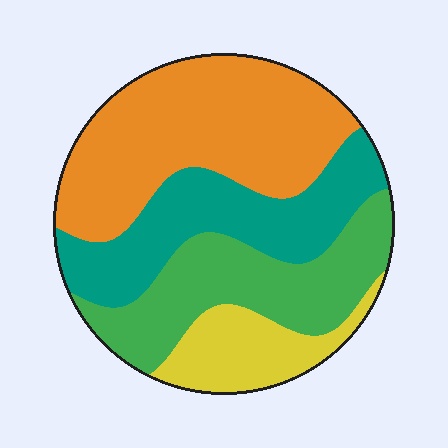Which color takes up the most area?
Orange, at roughly 35%.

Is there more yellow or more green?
Green.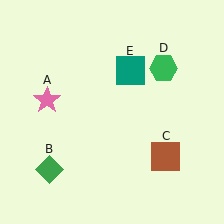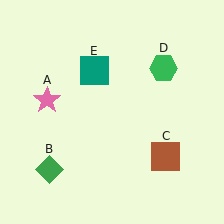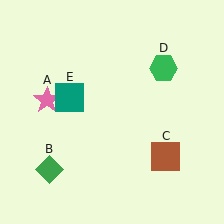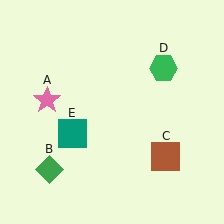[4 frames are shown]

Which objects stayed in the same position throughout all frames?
Pink star (object A) and green diamond (object B) and brown square (object C) and green hexagon (object D) remained stationary.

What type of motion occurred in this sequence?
The teal square (object E) rotated counterclockwise around the center of the scene.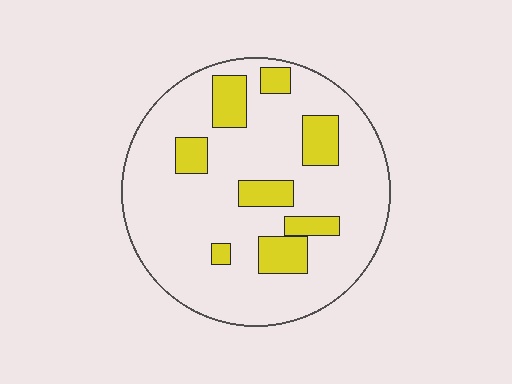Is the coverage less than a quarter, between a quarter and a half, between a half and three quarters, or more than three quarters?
Less than a quarter.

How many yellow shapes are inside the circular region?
8.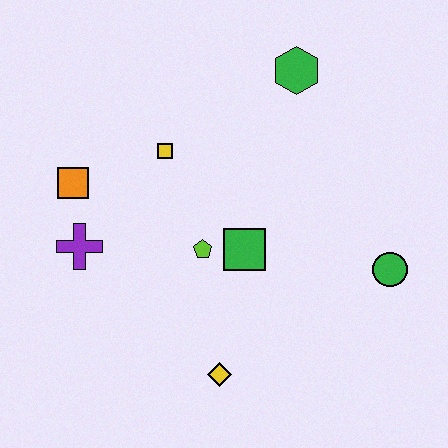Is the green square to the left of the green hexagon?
Yes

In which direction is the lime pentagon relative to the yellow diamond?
The lime pentagon is above the yellow diamond.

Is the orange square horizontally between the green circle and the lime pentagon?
No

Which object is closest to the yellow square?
The orange square is closest to the yellow square.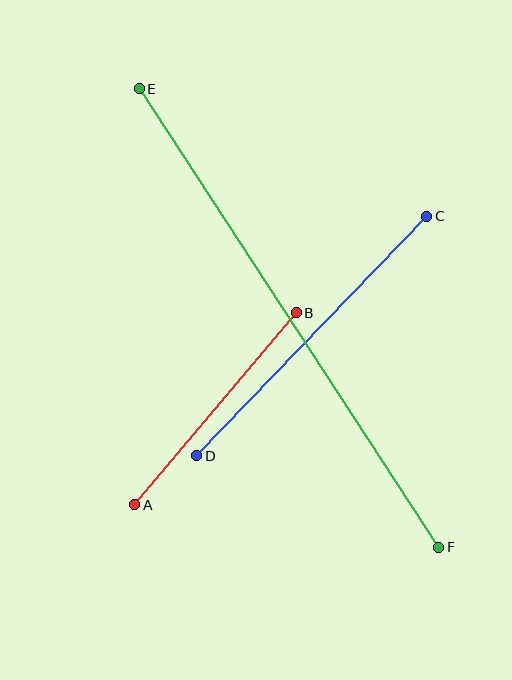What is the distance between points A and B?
The distance is approximately 251 pixels.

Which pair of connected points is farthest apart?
Points E and F are farthest apart.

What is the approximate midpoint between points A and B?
The midpoint is at approximately (216, 409) pixels.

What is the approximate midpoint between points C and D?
The midpoint is at approximately (312, 336) pixels.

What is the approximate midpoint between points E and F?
The midpoint is at approximately (289, 318) pixels.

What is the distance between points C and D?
The distance is approximately 332 pixels.